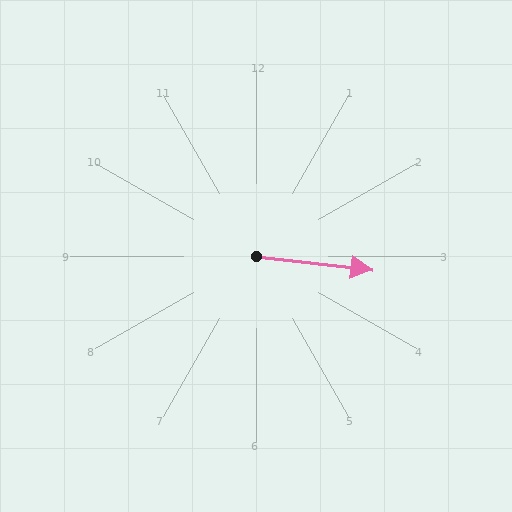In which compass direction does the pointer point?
East.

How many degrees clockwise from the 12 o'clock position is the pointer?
Approximately 97 degrees.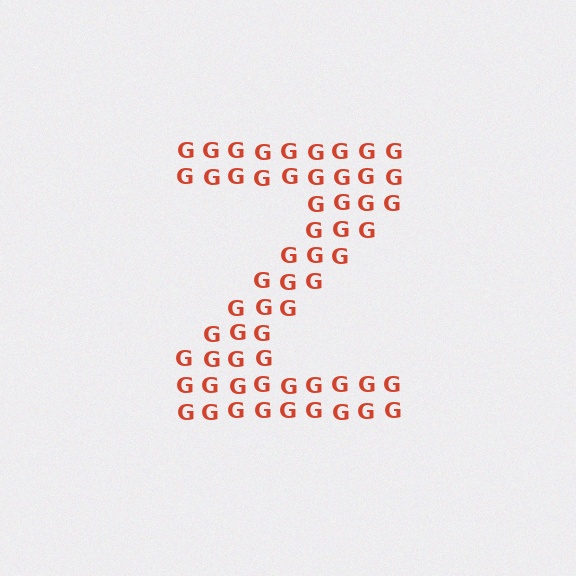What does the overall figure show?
The overall figure shows the letter Z.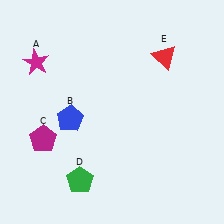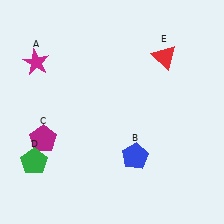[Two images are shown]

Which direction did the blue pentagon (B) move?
The blue pentagon (B) moved right.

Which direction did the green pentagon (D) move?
The green pentagon (D) moved left.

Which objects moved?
The objects that moved are: the blue pentagon (B), the green pentagon (D).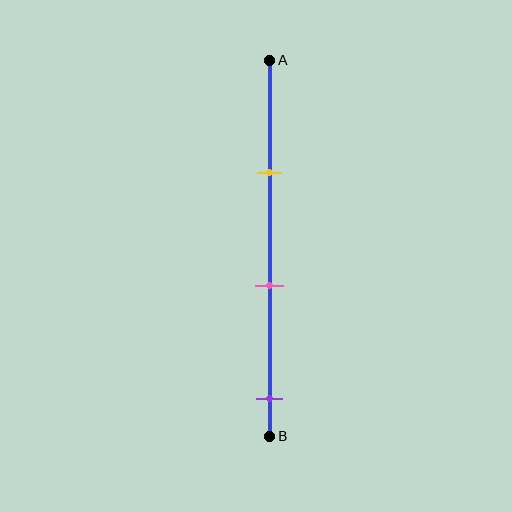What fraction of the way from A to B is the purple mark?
The purple mark is approximately 90% (0.9) of the way from A to B.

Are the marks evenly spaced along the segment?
Yes, the marks are approximately evenly spaced.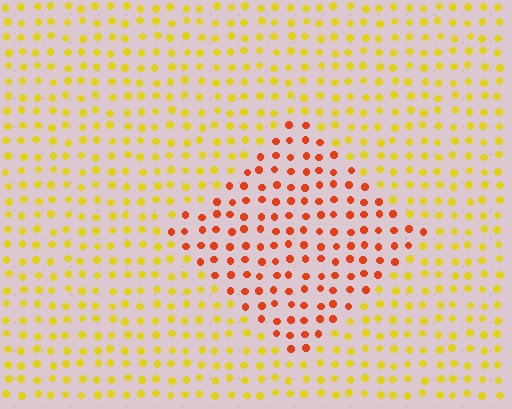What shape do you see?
I see a diamond.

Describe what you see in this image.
The image is filled with small yellow elements in a uniform arrangement. A diamond-shaped region is visible where the elements are tinted to a slightly different hue, forming a subtle color boundary.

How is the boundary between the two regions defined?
The boundary is defined purely by a slight shift in hue (about 44 degrees). Spacing, size, and orientation are identical on both sides.